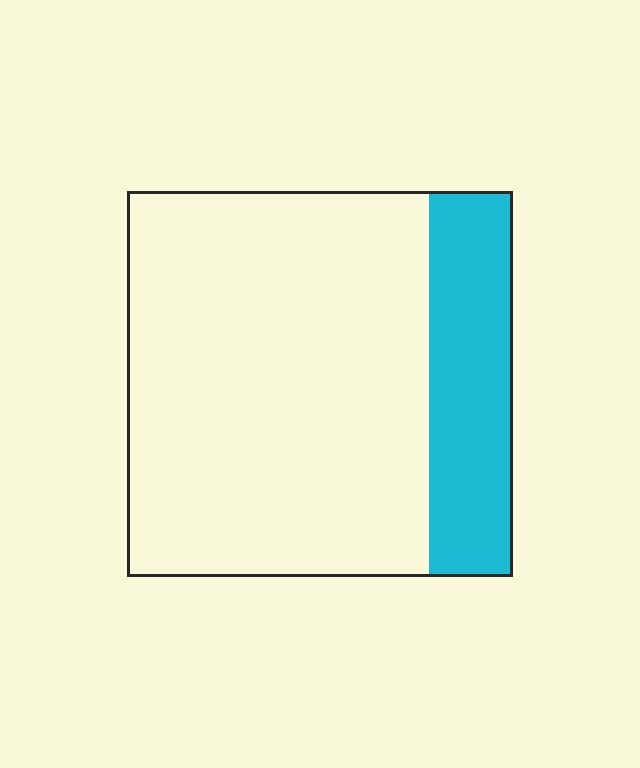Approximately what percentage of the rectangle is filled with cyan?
Approximately 20%.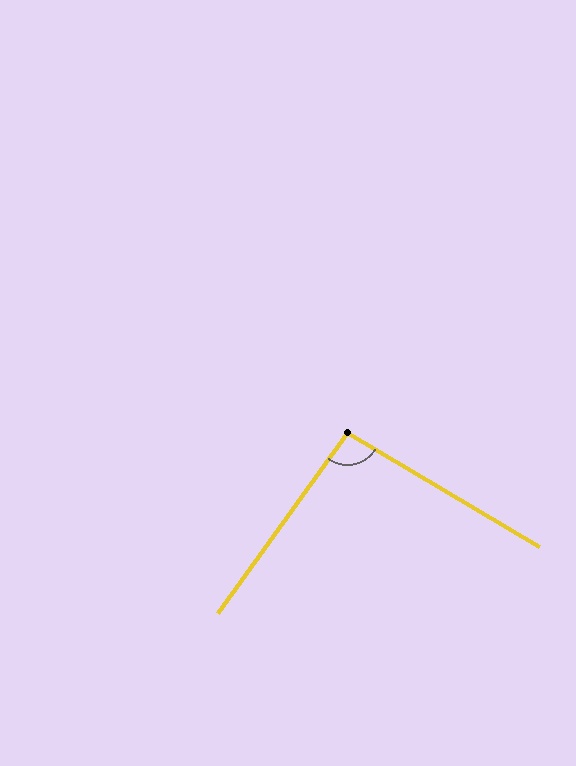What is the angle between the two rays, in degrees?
Approximately 95 degrees.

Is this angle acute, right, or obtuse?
It is obtuse.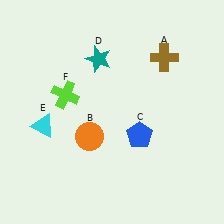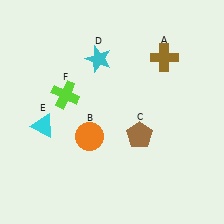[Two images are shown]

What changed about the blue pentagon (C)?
In Image 1, C is blue. In Image 2, it changed to brown.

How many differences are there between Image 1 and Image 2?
There are 2 differences between the two images.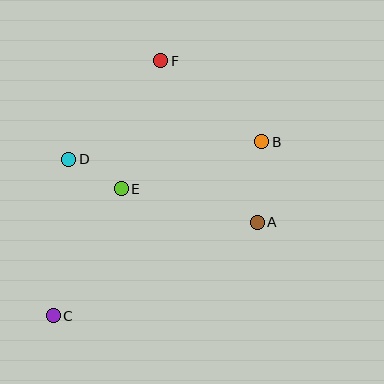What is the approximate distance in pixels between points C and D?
The distance between C and D is approximately 157 pixels.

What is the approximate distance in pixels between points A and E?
The distance between A and E is approximately 140 pixels.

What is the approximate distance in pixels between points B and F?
The distance between B and F is approximately 129 pixels.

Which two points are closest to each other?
Points D and E are closest to each other.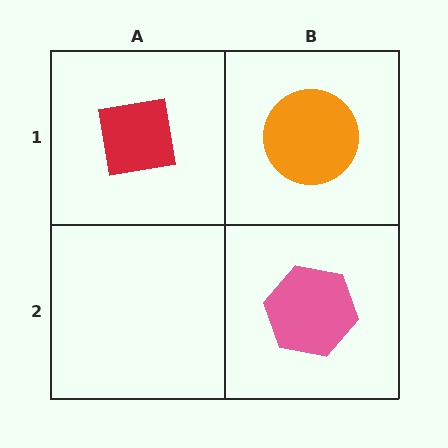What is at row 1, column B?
An orange circle.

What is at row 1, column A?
A red square.